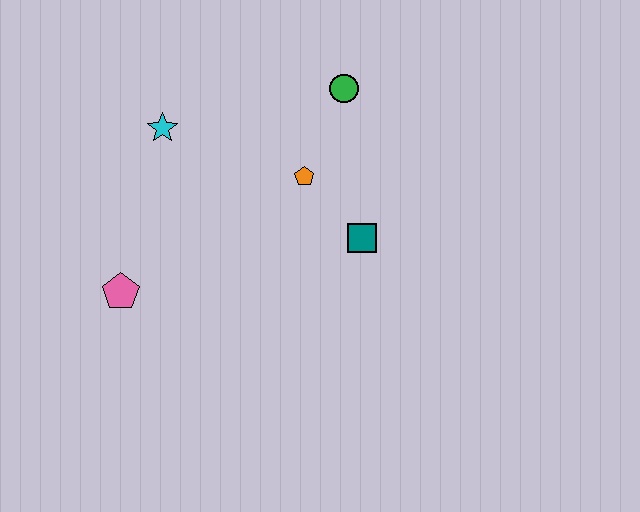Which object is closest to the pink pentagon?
The cyan star is closest to the pink pentagon.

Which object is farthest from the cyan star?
The teal square is farthest from the cyan star.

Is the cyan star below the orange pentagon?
No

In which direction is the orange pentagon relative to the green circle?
The orange pentagon is below the green circle.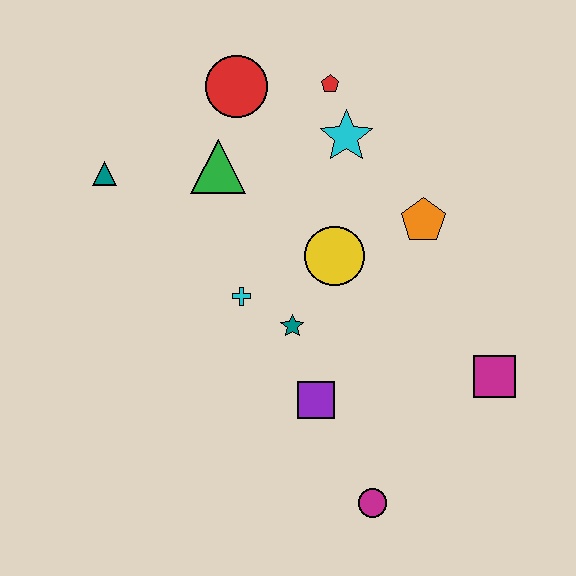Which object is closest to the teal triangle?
The green triangle is closest to the teal triangle.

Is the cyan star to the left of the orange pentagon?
Yes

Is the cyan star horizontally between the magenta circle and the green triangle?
Yes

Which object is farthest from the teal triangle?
The magenta square is farthest from the teal triangle.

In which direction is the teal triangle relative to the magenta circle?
The teal triangle is above the magenta circle.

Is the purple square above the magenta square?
No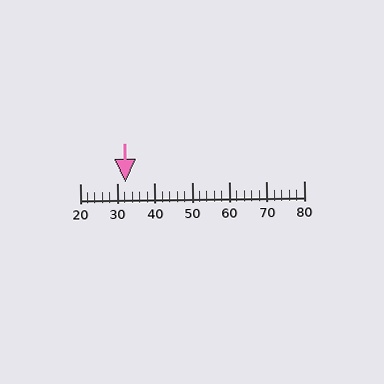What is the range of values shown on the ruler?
The ruler shows values from 20 to 80.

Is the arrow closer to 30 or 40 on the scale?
The arrow is closer to 30.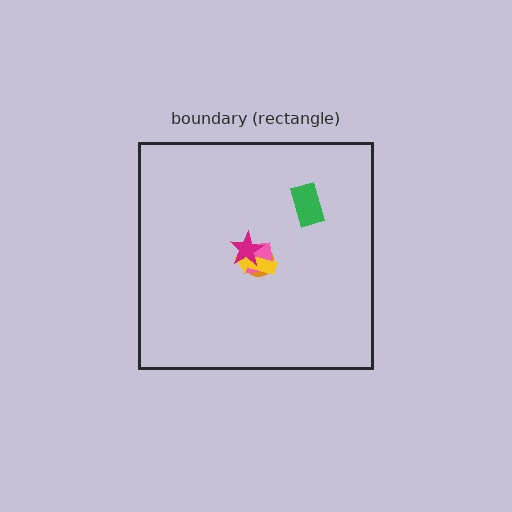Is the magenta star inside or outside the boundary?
Inside.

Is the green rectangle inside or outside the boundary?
Inside.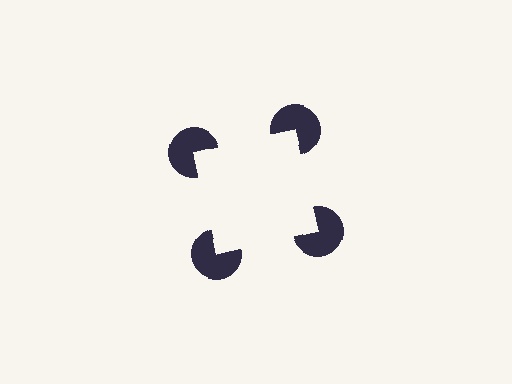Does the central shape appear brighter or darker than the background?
It typically appears slightly brighter than the background, even though no actual brightness change is drawn.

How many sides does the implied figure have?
4 sides.